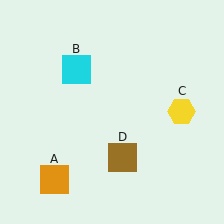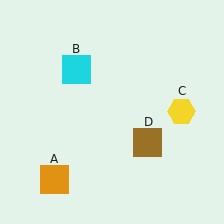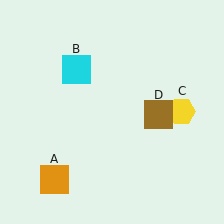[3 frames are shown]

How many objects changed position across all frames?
1 object changed position: brown square (object D).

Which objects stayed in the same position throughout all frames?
Orange square (object A) and cyan square (object B) and yellow hexagon (object C) remained stationary.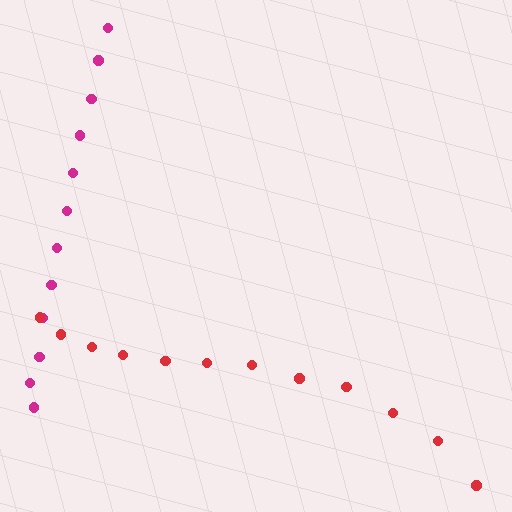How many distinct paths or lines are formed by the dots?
There are 2 distinct paths.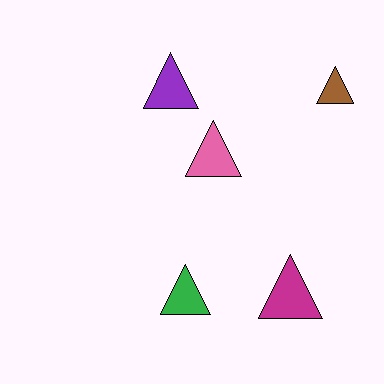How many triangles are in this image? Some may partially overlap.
There are 5 triangles.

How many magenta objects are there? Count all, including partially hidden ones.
There is 1 magenta object.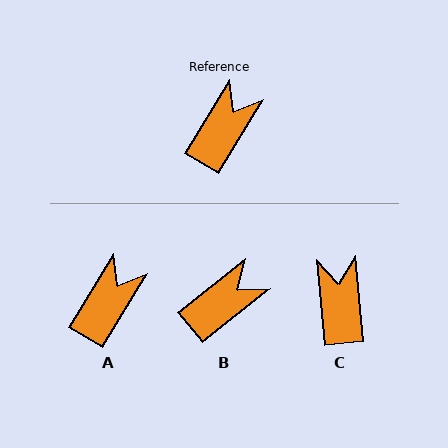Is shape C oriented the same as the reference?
No, it is off by about 37 degrees.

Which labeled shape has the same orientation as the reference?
A.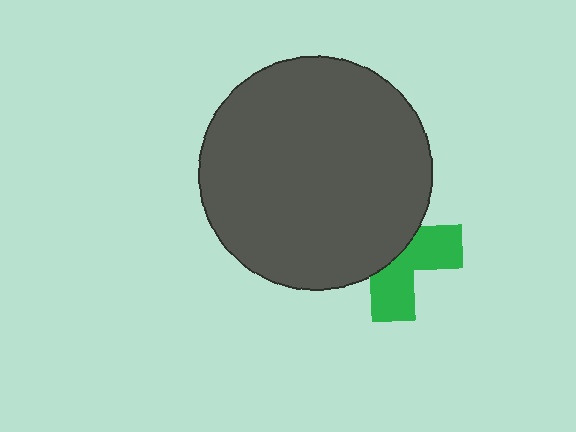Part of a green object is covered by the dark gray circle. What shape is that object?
It is a cross.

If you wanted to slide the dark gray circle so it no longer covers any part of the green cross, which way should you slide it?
Slide it toward the upper-left — that is the most direct way to separate the two shapes.